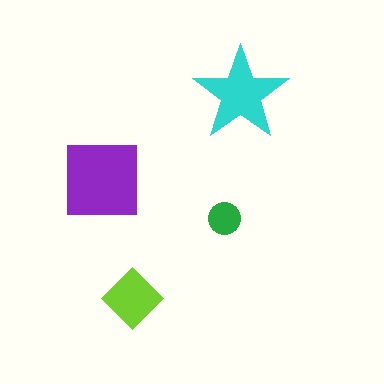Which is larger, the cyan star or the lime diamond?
The cyan star.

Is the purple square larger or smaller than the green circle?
Larger.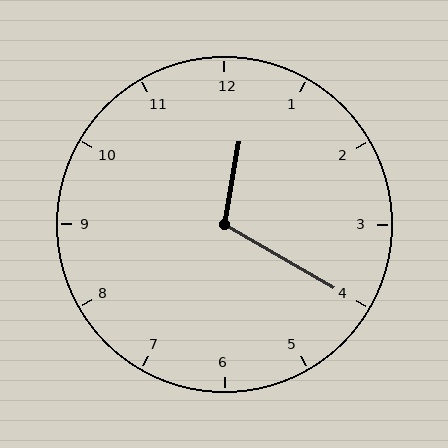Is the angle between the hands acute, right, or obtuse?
It is obtuse.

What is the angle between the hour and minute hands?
Approximately 110 degrees.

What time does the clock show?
12:20.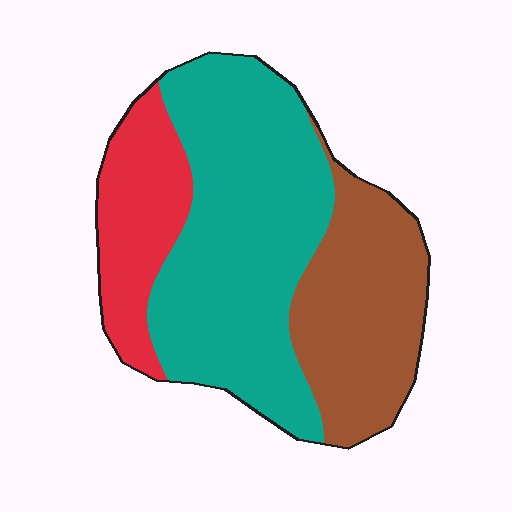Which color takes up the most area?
Teal, at roughly 50%.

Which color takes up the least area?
Red, at roughly 20%.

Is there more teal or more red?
Teal.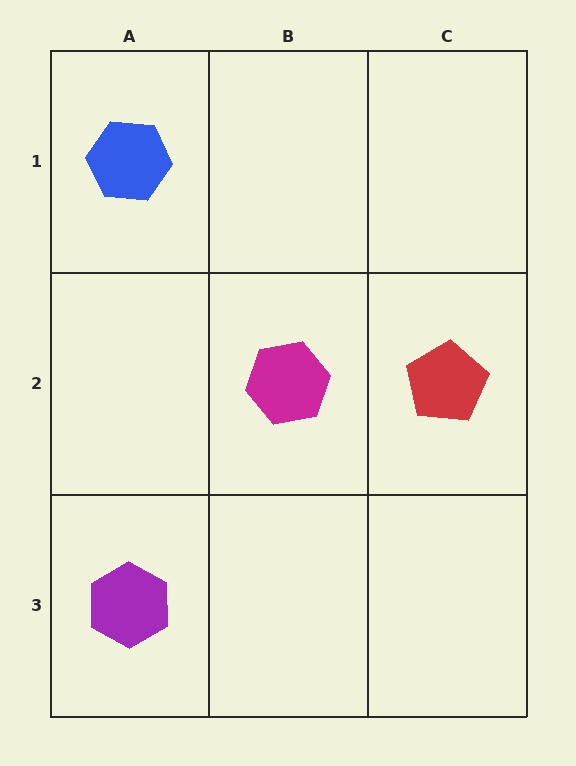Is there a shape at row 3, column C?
No, that cell is empty.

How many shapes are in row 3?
1 shape.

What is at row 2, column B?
A magenta hexagon.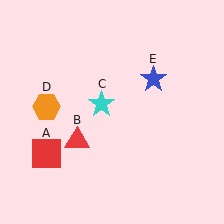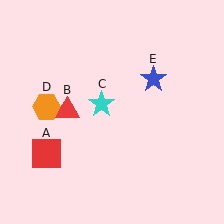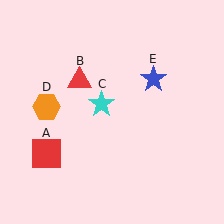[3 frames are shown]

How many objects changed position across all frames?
1 object changed position: red triangle (object B).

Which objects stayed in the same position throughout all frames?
Red square (object A) and cyan star (object C) and orange hexagon (object D) and blue star (object E) remained stationary.